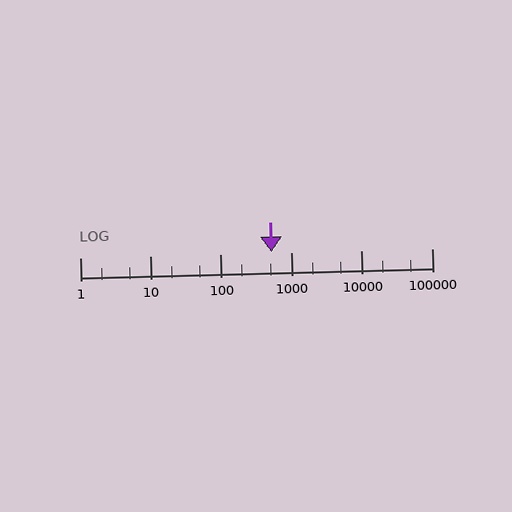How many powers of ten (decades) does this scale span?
The scale spans 5 decades, from 1 to 100000.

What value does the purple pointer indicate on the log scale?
The pointer indicates approximately 520.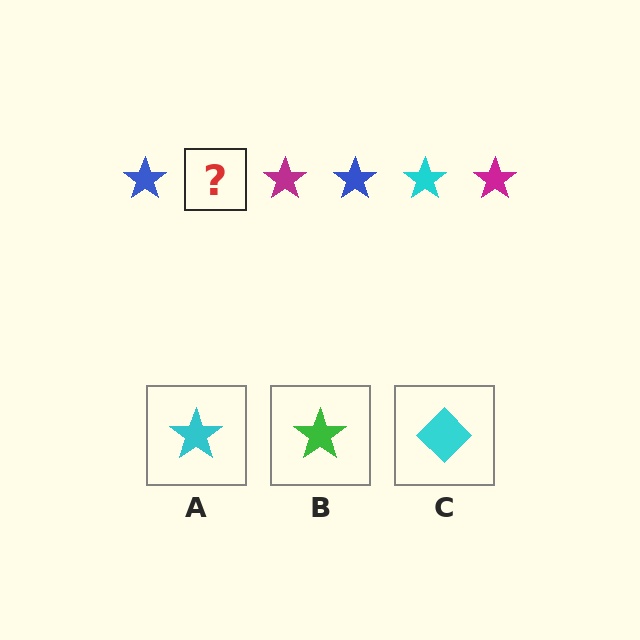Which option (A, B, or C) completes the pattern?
A.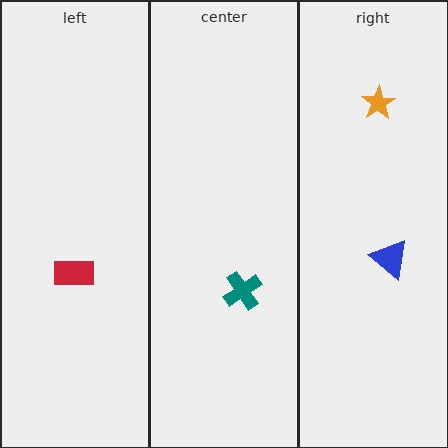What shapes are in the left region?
The red rectangle.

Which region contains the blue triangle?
The right region.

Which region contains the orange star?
The right region.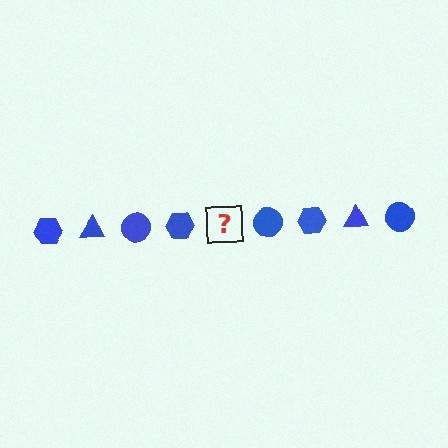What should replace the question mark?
The question mark should be replaced with a blue triangle.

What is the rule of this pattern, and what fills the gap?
The rule is that the pattern cycles through hexagon, triangle, circle shapes in blue. The gap should be filled with a blue triangle.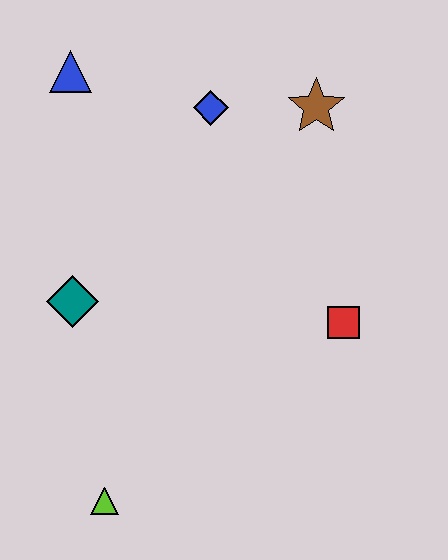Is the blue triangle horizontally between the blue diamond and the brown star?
No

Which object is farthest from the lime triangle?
The brown star is farthest from the lime triangle.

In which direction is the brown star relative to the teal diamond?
The brown star is to the right of the teal diamond.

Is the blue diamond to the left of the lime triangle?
No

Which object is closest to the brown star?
The blue diamond is closest to the brown star.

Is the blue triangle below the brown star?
No